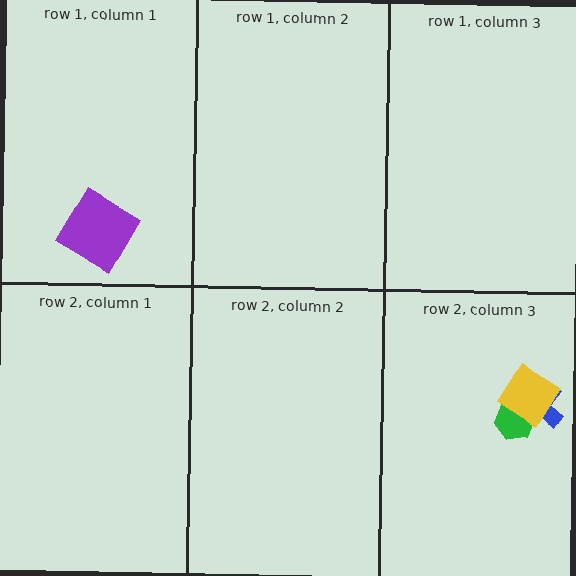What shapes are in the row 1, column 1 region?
The purple diamond.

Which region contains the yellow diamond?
The row 2, column 3 region.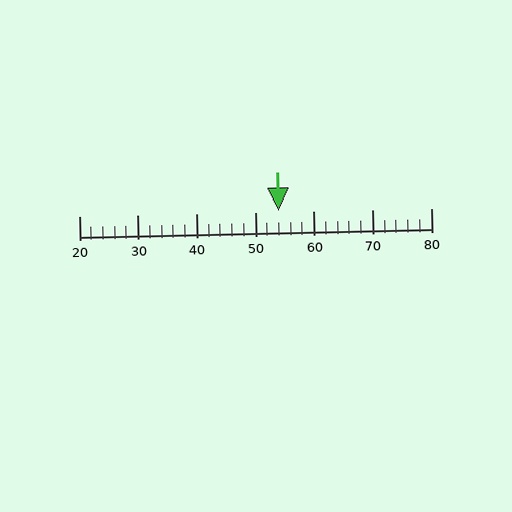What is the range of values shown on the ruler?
The ruler shows values from 20 to 80.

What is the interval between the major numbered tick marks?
The major tick marks are spaced 10 units apart.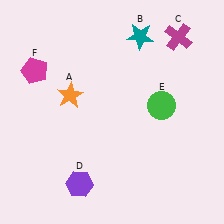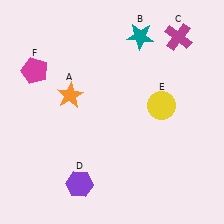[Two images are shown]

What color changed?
The circle (E) changed from green in Image 1 to yellow in Image 2.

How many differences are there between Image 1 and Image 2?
There is 1 difference between the two images.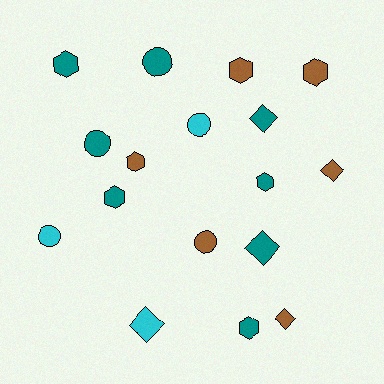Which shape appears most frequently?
Hexagon, with 7 objects.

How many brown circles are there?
There is 1 brown circle.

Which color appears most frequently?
Teal, with 8 objects.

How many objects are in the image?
There are 17 objects.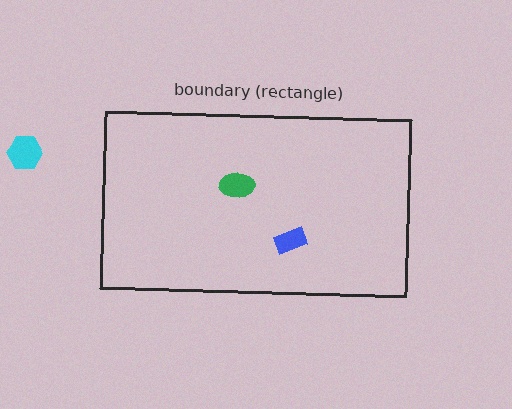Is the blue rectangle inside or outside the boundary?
Inside.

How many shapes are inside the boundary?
2 inside, 1 outside.